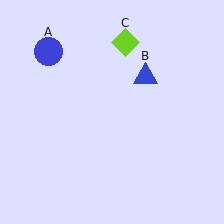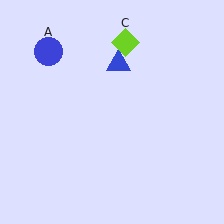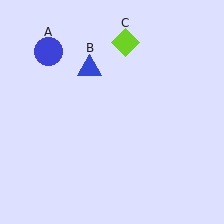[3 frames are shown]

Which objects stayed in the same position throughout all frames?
Blue circle (object A) and lime diamond (object C) remained stationary.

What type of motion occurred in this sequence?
The blue triangle (object B) rotated counterclockwise around the center of the scene.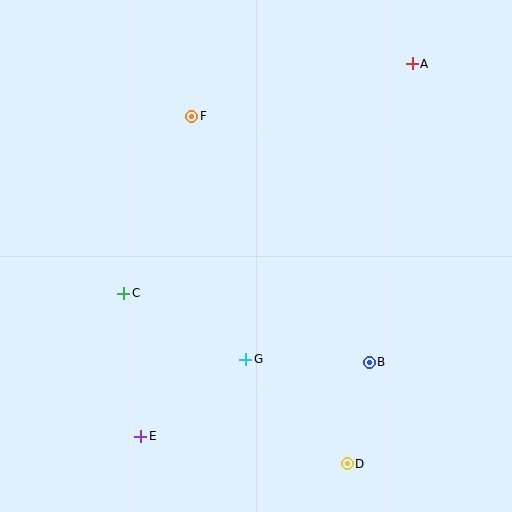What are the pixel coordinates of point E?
Point E is at (141, 436).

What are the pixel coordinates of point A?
Point A is at (412, 64).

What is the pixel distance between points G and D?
The distance between G and D is 146 pixels.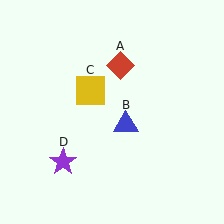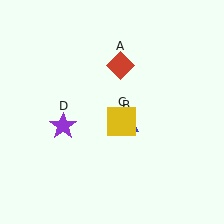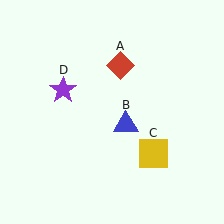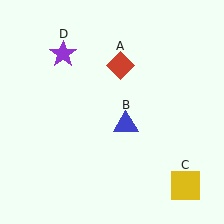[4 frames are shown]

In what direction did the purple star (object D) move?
The purple star (object D) moved up.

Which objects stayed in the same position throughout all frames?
Red diamond (object A) and blue triangle (object B) remained stationary.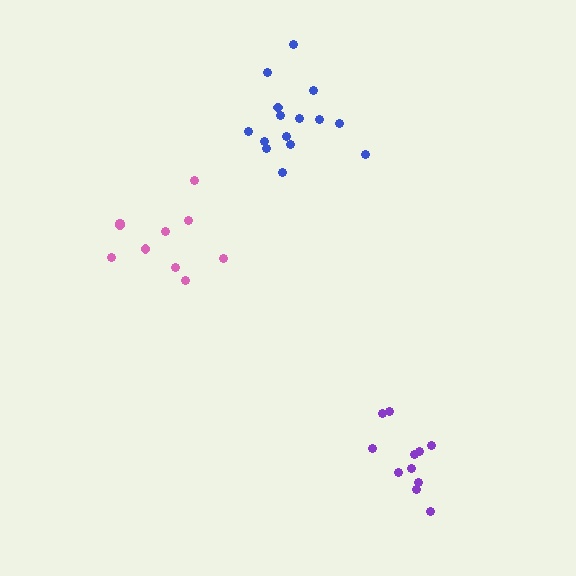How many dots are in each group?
Group 1: 15 dots, Group 2: 11 dots, Group 3: 11 dots (37 total).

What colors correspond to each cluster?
The clusters are colored: blue, purple, pink.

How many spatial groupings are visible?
There are 3 spatial groupings.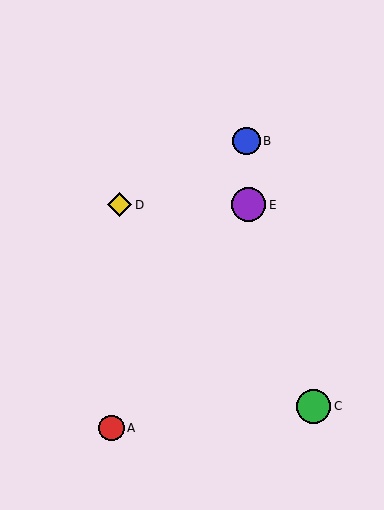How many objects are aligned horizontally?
2 objects (D, E) are aligned horizontally.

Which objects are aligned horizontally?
Objects D, E are aligned horizontally.